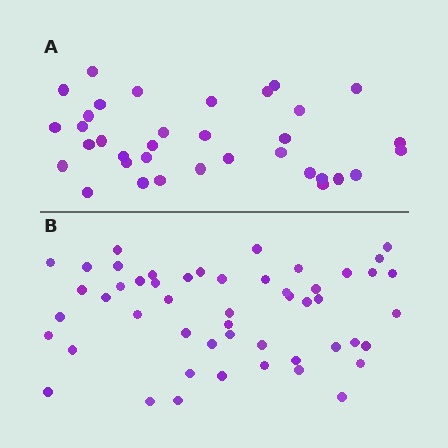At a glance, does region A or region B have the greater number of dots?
Region B (the bottom region) has more dots.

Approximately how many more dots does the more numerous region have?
Region B has approximately 15 more dots than region A.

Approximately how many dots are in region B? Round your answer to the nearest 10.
About 50 dots. (The exact count is 51, which rounds to 50.)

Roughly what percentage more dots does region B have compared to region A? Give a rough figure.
About 45% more.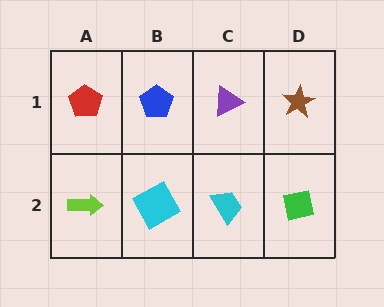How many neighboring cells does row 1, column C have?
3.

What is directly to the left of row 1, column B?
A red pentagon.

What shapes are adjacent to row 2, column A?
A red pentagon (row 1, column A), a cyan square (row 2, column B).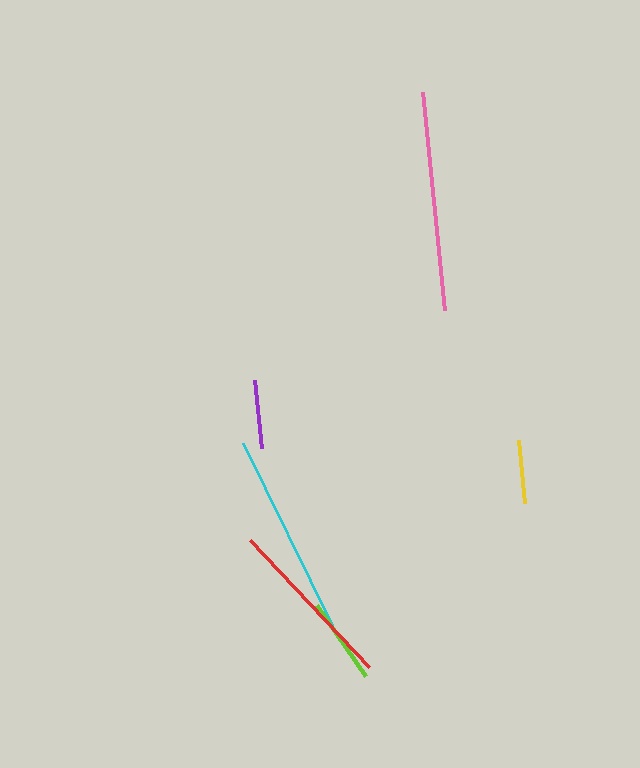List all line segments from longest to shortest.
From longest to shortest: pink, cyan, red, lime, purple, yellow.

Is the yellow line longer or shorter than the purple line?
The purple line is longer than the yellow line.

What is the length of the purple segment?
The purple segment is approximately 68 pixels long.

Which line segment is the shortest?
The yellow line is the shortest at approximately 63 pixels.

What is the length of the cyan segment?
The cyan segment is approximately 203 pixels long.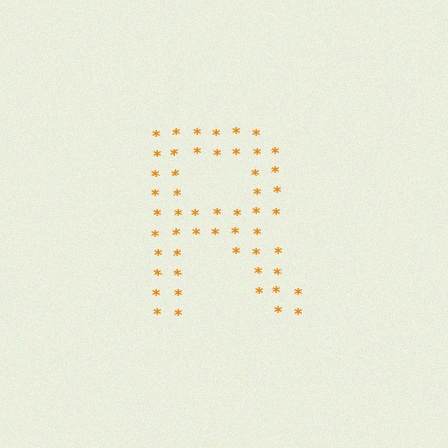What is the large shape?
The large shape is the letter R.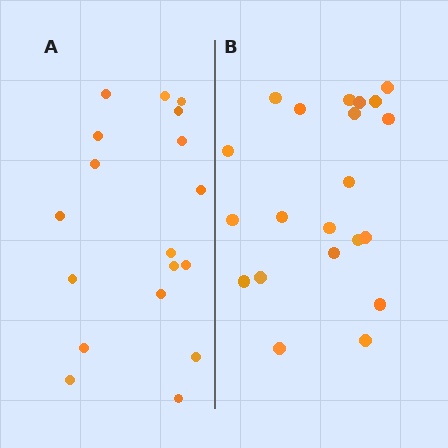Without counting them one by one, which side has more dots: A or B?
Region B (the right region) has more dots.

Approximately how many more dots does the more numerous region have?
Region B has just a few more — roughly 2 or 3 more dots than region A.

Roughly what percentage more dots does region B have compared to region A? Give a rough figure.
About 15% more.